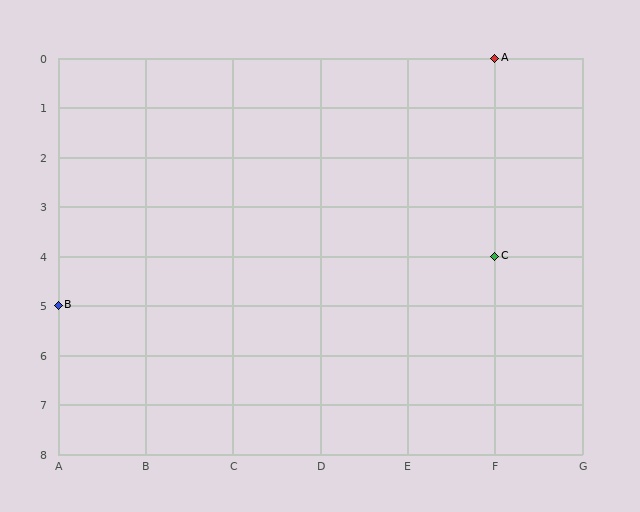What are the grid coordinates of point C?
Point C is at grid coordinates (F, 4).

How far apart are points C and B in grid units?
Points C and B are 5 columns and 1 row apart (about 5.1 grid units diagonally).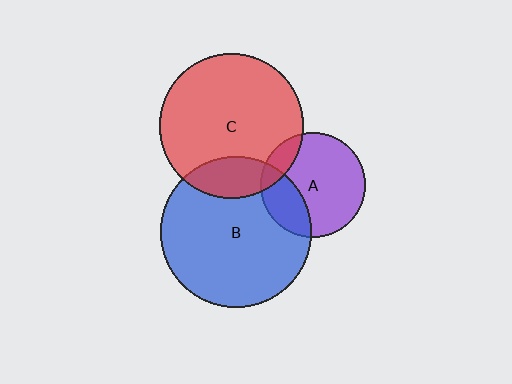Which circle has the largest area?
Circle B (blue).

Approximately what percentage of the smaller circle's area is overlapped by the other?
Approximately 25%.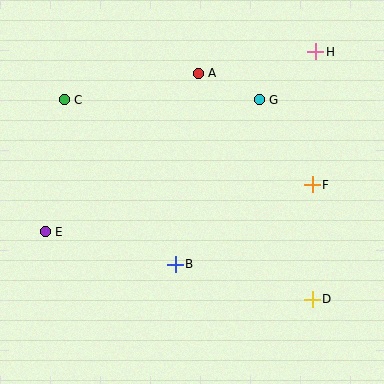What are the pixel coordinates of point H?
Point H is at (316, 52).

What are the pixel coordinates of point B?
Point B is at (175, 264).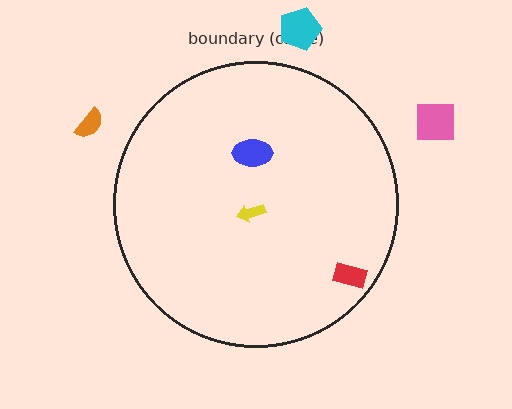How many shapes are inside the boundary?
3 inside, 3 outside.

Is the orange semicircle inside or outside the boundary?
Outside.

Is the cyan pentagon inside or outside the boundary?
Outside.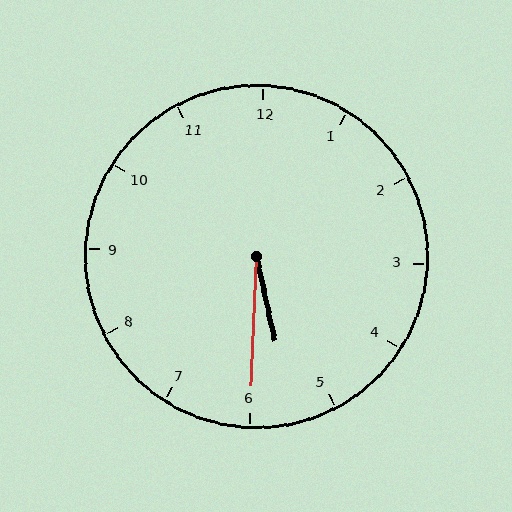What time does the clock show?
5:30.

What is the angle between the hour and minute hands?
Approximately 15 degrees.